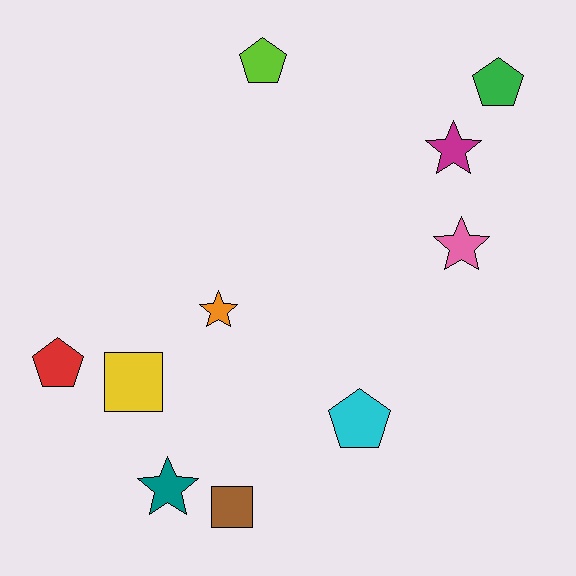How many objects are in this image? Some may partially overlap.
There are 10 objects.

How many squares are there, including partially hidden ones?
There are 2 squares.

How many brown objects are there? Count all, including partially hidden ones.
There is 1 brown object.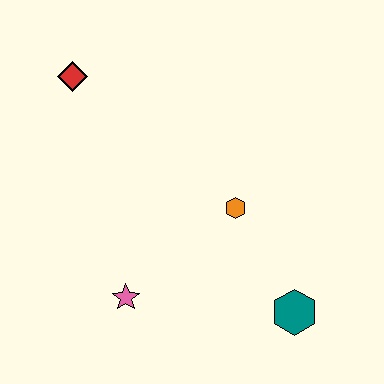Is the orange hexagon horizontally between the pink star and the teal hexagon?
Yes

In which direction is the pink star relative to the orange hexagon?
The pink star is to the left of the orange hexagon.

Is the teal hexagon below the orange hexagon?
Yes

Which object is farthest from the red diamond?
The teal hexagon is farthest from the red diamond.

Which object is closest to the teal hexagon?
The orange hexagon is closest to the teal hexagon.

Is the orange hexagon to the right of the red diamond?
Yes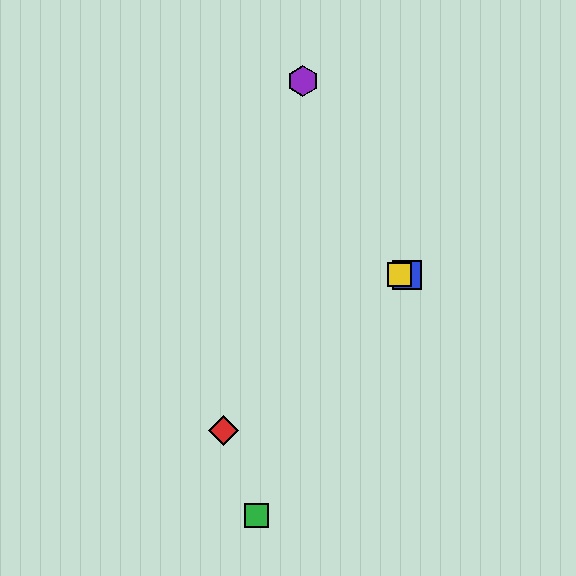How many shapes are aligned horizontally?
2 shapes (the blue square, the yellow square) are aligned horizontally.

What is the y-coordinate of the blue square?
The blue square is at y≈275.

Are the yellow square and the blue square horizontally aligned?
Yes, both are at y≈275.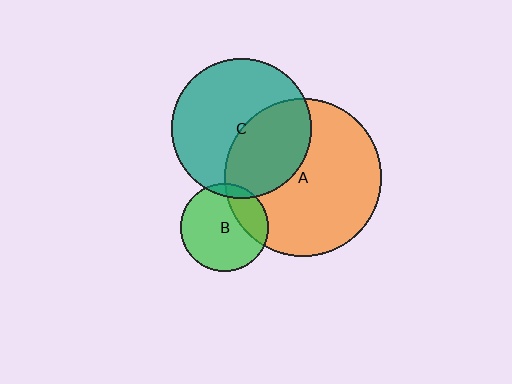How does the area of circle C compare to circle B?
Approximately 2.5 times.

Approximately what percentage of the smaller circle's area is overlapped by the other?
Approximately 25%.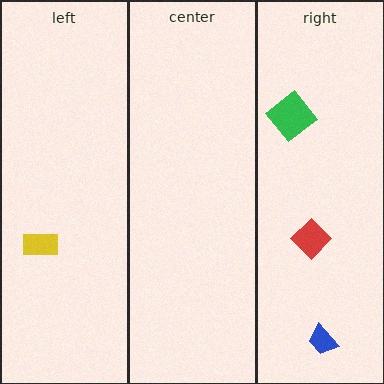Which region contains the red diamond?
The right region.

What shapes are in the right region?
The red diamond, the blue trapezoid, the green diamond.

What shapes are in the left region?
The yellow rectangle.